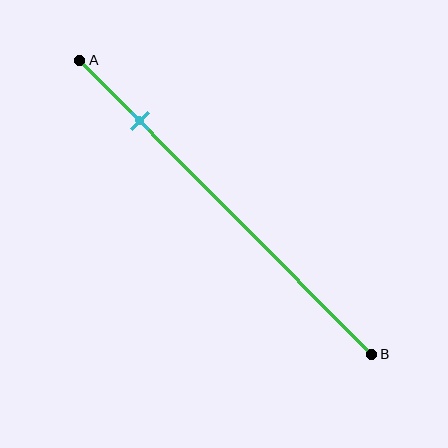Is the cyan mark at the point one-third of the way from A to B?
No, the mark is at about 20% from A, not at the 33% one-third point.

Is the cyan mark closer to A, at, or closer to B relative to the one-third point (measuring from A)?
The cyan mark is closer to point A than the one-third point of segment AB.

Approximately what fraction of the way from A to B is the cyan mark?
The cyan mark is approximately 20% of the way from A to B.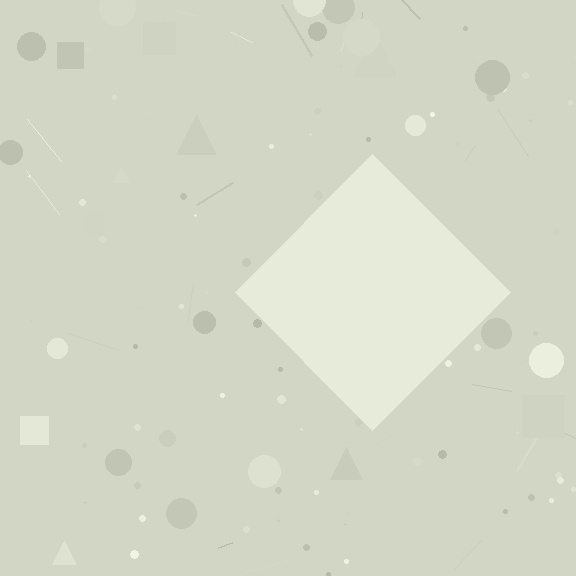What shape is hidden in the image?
A diamond is hidden in the image.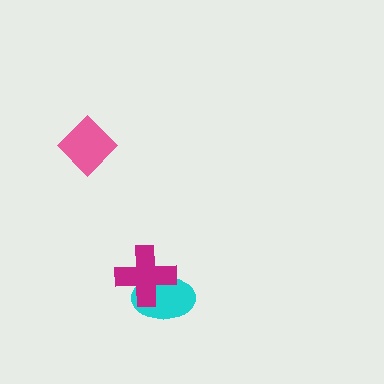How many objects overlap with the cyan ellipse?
1 object overlaps with the cyan ellipse.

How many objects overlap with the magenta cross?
1 object overlaps with the magenta cross.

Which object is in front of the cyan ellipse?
The magenta cross is in front of the cyan ellipse.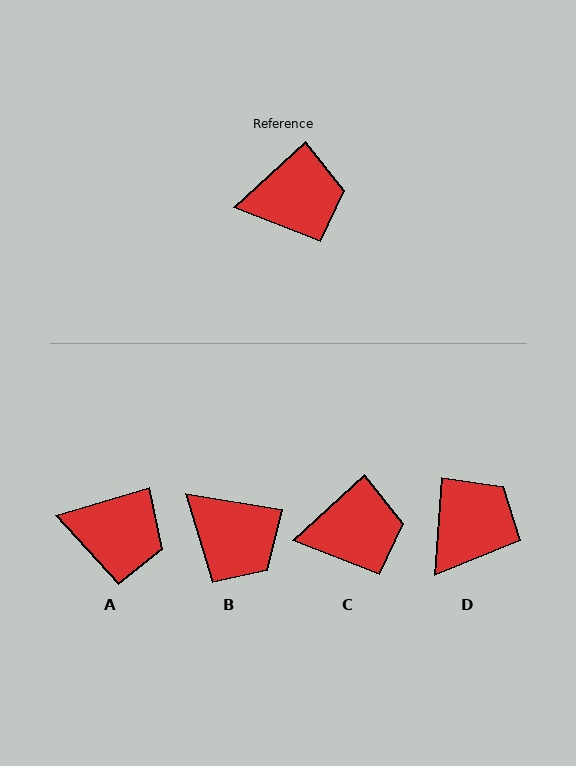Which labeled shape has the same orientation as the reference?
C.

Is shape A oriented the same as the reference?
No, it is off by about 26 degrees.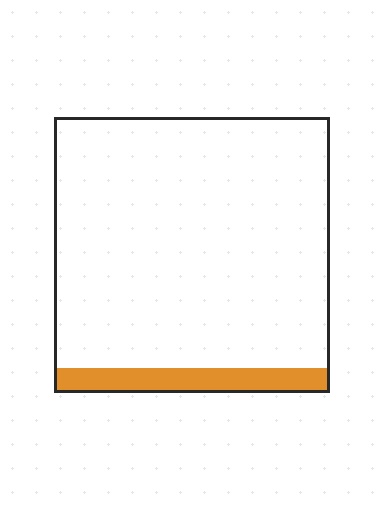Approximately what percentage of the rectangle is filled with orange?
Approximately 10%.